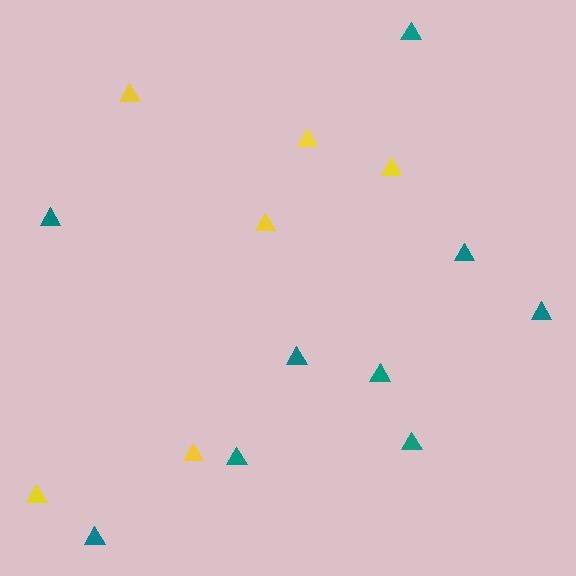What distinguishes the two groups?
There are 2 groups: one group of teal triangles (9) and one group of yellow triangles (6).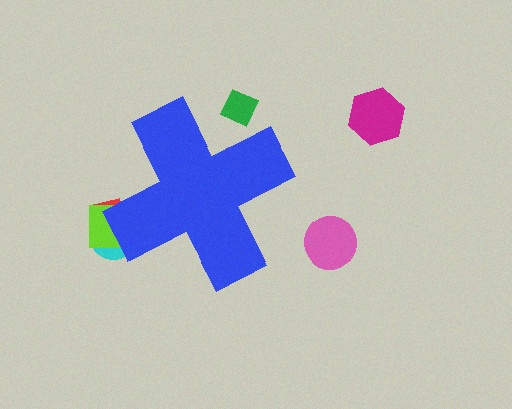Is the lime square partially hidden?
Yes, the lime square is partially hidden behind the blue cross.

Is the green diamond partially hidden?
Yes, the green diamond is partially hidden behind the blue cross.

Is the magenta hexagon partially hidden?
No, the magenta hexagon is fully visible.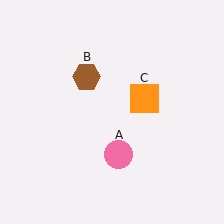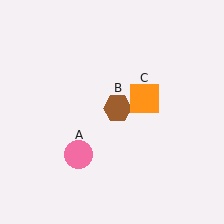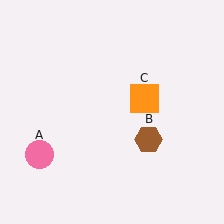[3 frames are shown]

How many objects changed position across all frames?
2 objects changed position: pink circle (object A), brown hexagon (object B).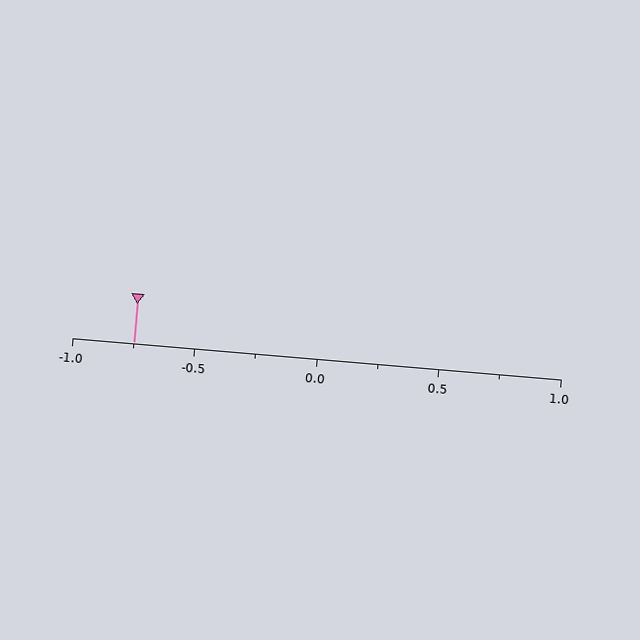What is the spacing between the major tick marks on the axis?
The major ticks are spaced 0.5 apart.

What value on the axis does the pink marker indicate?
The marker indicates approximately -0.75.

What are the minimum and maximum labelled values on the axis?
The axis runs from -1.0 to 1.0.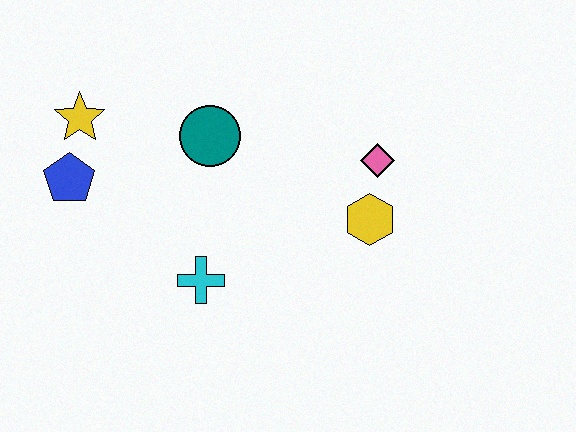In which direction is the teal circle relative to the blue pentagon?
The teal circle is to the right of the blue pentagon.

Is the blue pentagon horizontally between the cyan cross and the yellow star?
No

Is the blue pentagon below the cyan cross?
No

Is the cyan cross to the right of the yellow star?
Yes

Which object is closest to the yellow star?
The blue pentagon is closest to the yellow star.